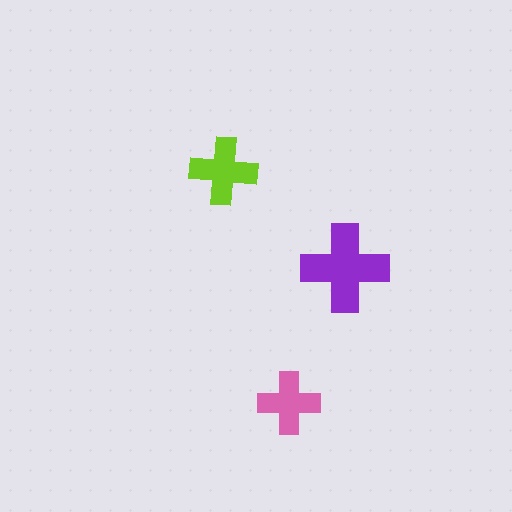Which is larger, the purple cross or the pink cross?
The purple one.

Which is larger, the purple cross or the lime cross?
The purple one.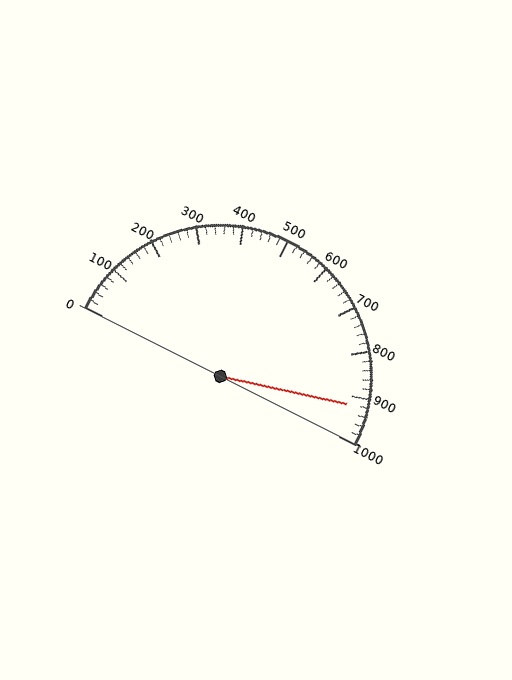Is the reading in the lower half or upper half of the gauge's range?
The reading is in the upper half of the range (0 to 1000).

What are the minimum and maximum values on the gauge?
The gauge ranges from 0 to 1000.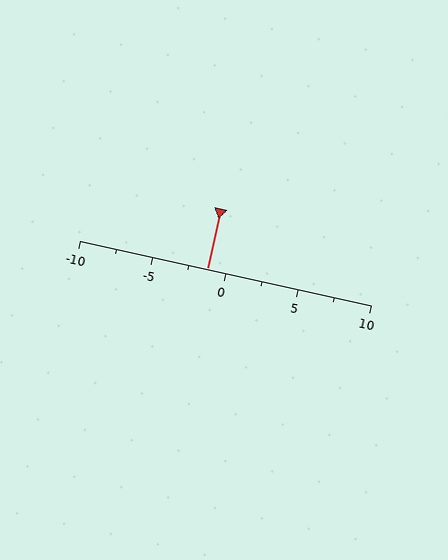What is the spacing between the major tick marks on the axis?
The major ticks are spaced 5 apart.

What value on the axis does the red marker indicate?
The marker indicates approximately -1.2.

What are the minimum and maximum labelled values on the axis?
The axis runs from -10 to 10.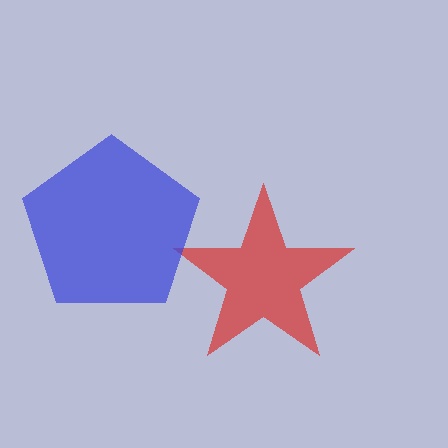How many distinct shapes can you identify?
There are 2 distinct shapes: a red star, a blue pentagon.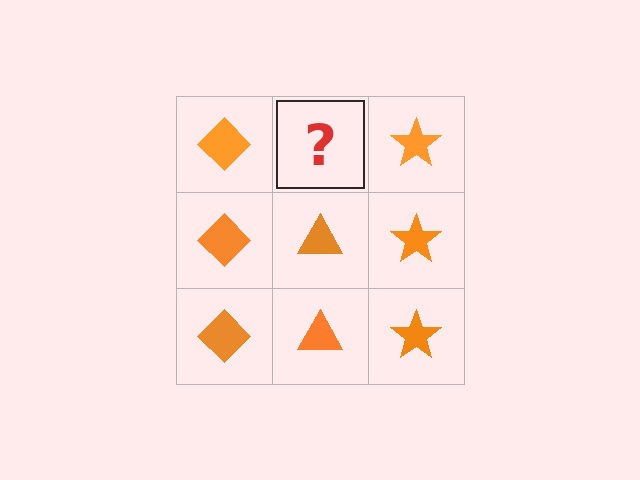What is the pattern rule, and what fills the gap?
The rule is that each column has a consistent shape. The gap should be filled with an orange triangle.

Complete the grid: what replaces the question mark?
The question mark should be replaced with an orange triangle.